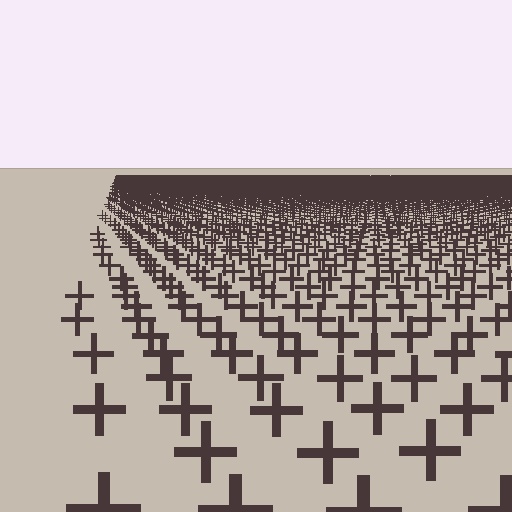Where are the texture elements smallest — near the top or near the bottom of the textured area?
Near the top.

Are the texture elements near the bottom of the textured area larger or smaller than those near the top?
Larger. Near the bottom, elements are closer to the viewer and appear at a bigger on-screen size.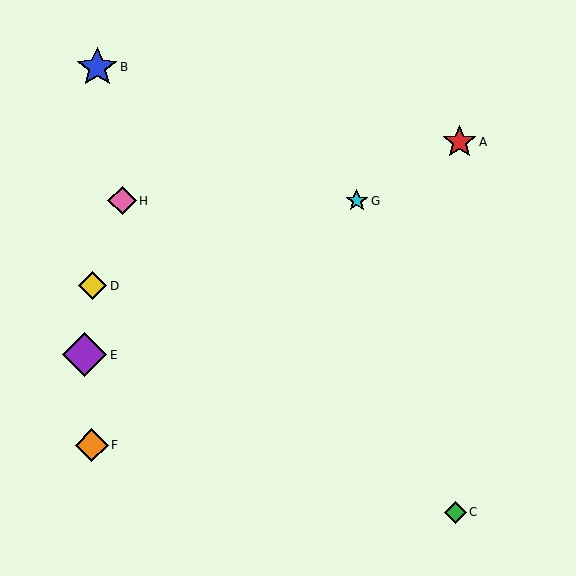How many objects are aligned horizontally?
2 objects (G, H) are aligned horizontally.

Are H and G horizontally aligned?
Yes, both are at y≈201.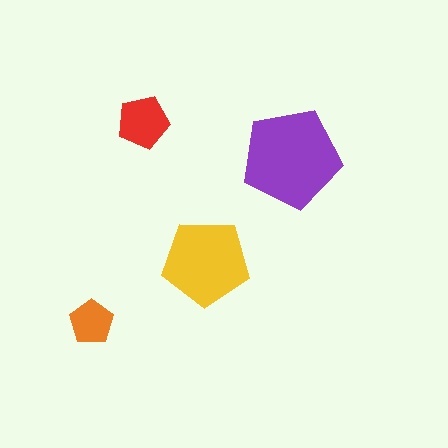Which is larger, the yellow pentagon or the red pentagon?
The yellow one.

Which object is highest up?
The red pentagon is topmost.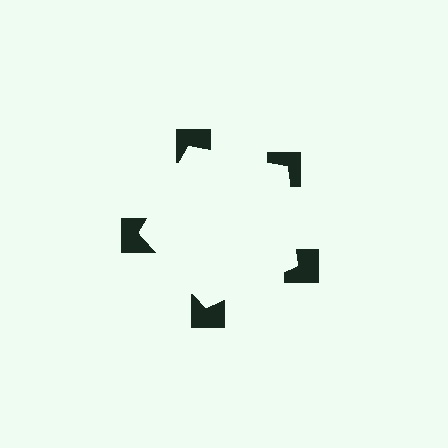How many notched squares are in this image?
There are 5 — one at each vertex of the illusory pentagon.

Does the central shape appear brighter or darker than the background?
It typically appears slightly brighter than the background, even though no actual brightness change is drawn.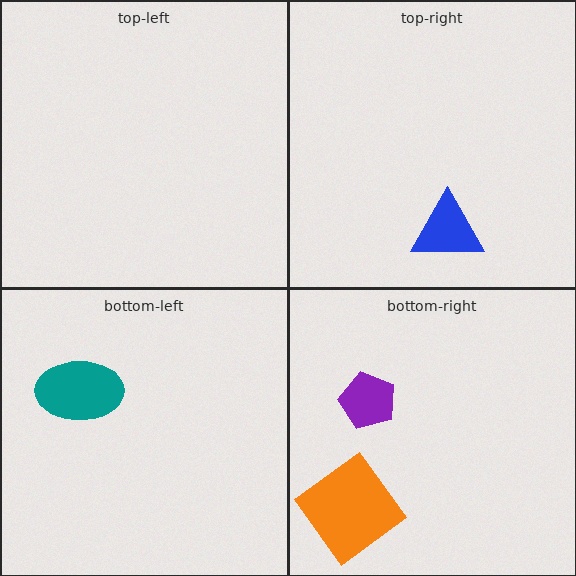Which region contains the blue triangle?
The top-right region.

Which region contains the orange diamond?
The bottom-right region.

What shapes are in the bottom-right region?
The orange diamond, the purple pentagon.